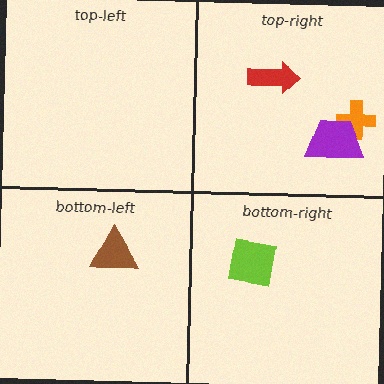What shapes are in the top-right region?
The red arrow, the orange cross, the purple trapezoid.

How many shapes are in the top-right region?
3.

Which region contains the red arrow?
The top-right region.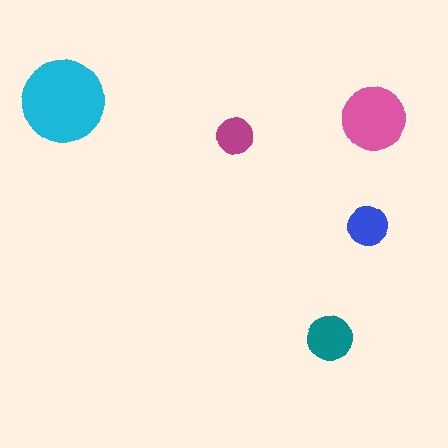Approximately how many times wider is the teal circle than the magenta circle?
About 1.5 times wider.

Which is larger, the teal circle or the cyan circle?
The cyan one.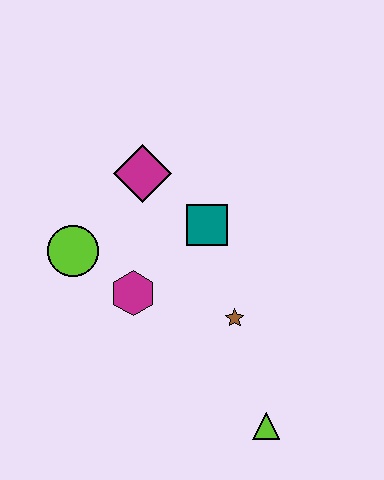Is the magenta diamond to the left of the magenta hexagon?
No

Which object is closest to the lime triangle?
The brown star is closest to the lime triangle.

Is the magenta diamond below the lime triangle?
No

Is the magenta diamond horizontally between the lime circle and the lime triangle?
Yes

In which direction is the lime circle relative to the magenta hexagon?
The lime circle is to the left of the magenta hexagon.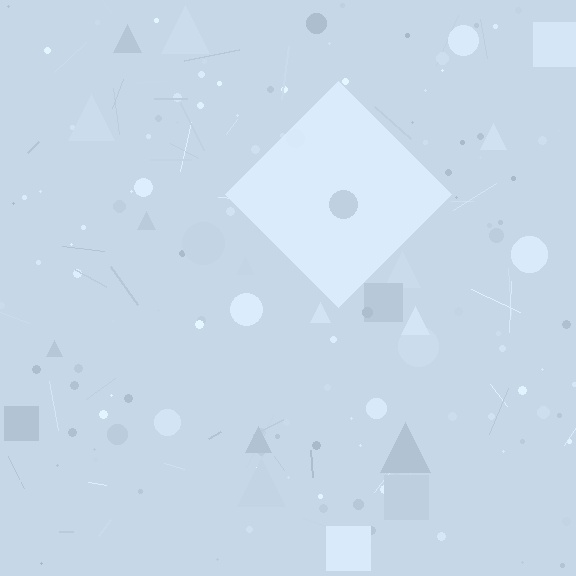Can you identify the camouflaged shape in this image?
The camouflaged shape is a diamond.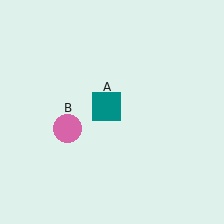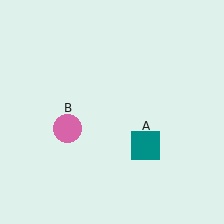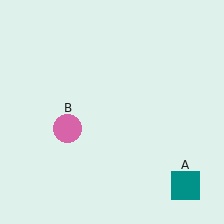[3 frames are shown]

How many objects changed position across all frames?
1 object changed position: teal square (object A).